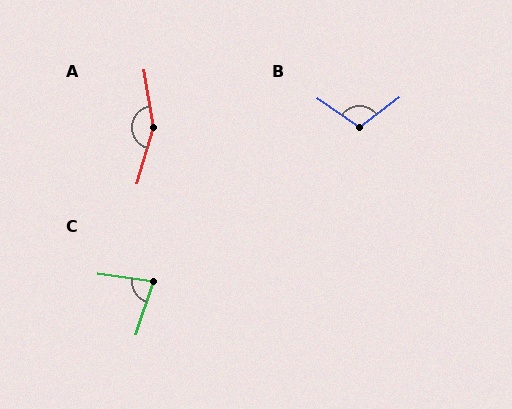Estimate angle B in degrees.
Approximately 109 degrees.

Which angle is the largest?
A, at approximately 154 degrees.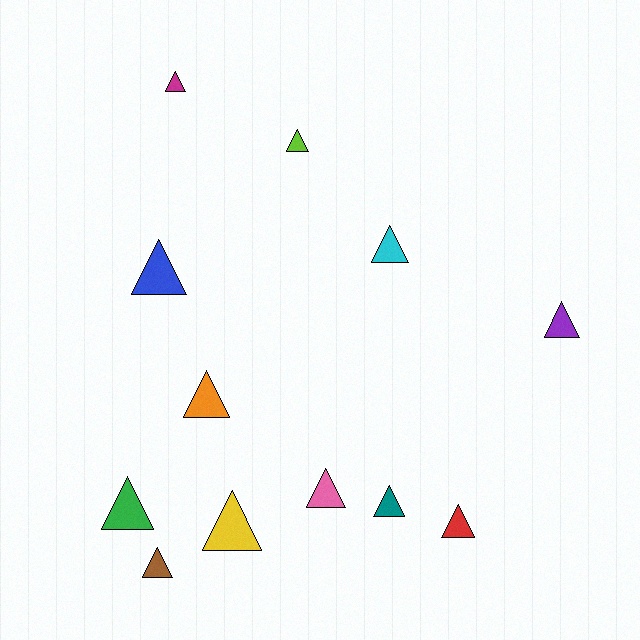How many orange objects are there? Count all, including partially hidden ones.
There is 1 orange object.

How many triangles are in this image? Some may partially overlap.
There are 12 triangles.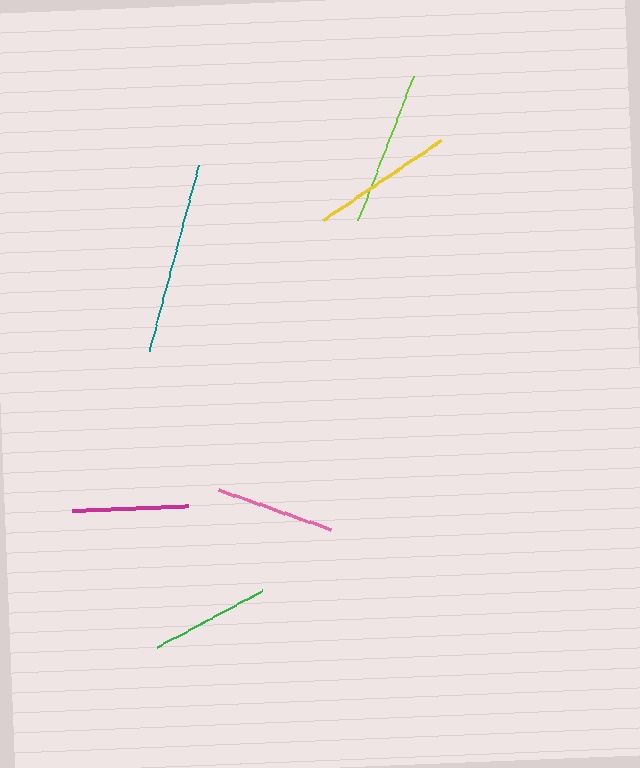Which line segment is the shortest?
The magenta line is the shortest at approximately 117 pixels.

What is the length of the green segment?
The green segment is approximately 119 pixels long.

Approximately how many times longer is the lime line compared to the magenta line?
The lime line is approximately 1.3 times the length of the magenta line.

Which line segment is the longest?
The teal line is the longest at approximately 193 pixels.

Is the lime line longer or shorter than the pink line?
The lime line is longer than the pink line.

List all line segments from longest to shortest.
From longest to shortest: teal, lime, yellow, green, pink, magenta.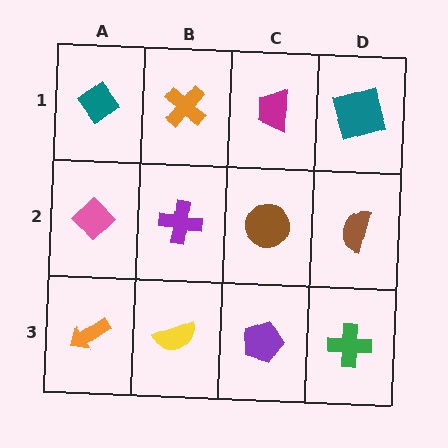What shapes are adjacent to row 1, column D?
A brown semicircle (row 2, column D), a magenta trapezoid (row 1, column C).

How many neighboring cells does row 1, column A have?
2.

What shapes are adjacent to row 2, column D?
A teal square (row 1, column D), a green cross (row 3, column D), a brown circle (row 2, column C).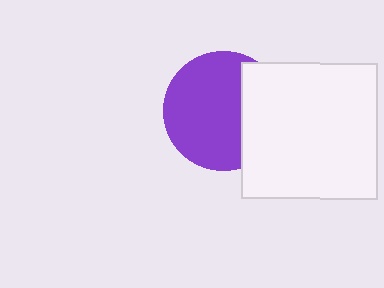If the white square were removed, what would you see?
You would see the complete purple circle.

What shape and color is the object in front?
The object in front is a white square.